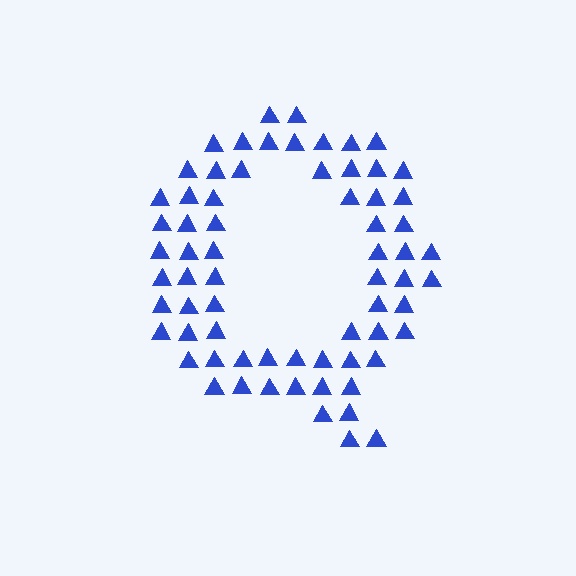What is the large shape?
The large shape is the letter Q.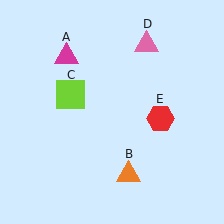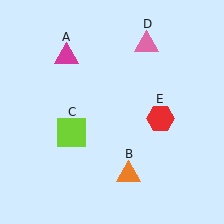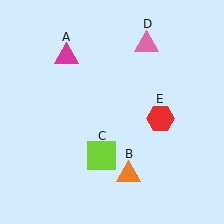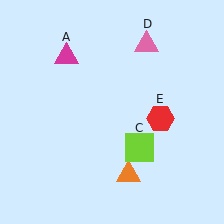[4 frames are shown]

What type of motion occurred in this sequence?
The lime square (object C) rotated counterclockwise around the center of the scene.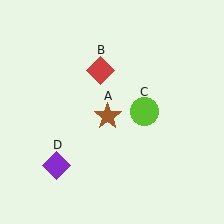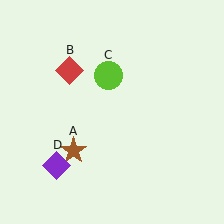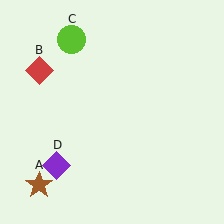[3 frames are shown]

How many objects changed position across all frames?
3 objects changed position: brown star (object A), red diamond (object B), lime circle (object C).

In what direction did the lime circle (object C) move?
The lime circle (object C) moved up and to the left.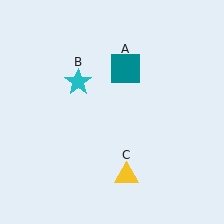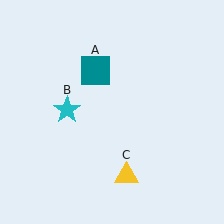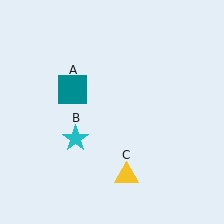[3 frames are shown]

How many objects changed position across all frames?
2 objects changed position: teal square (object A), cyan star (object B).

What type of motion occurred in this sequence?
The teal square (object A), cyan star (object B) rotated counterclockwise around the center of the scene.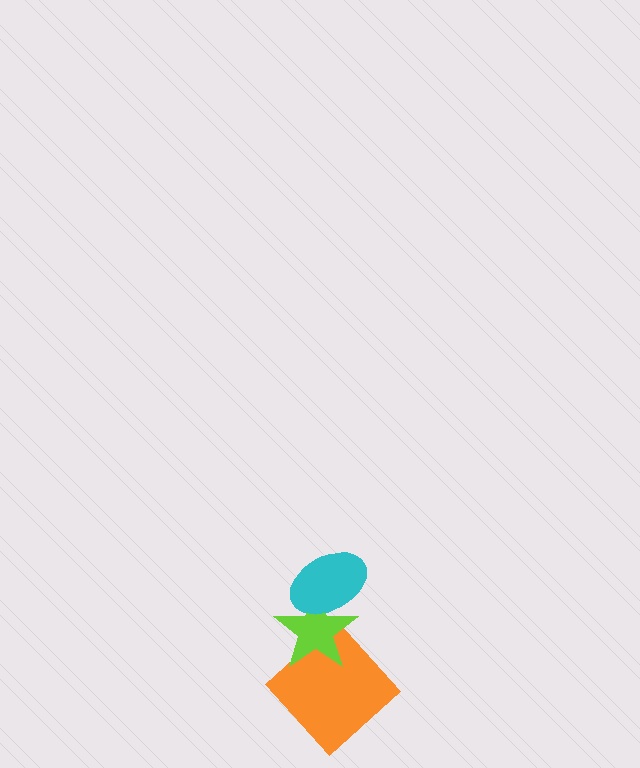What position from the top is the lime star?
The lime star is 2nd from the top.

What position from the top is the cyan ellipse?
The cyan ellipse is 1st from the top.